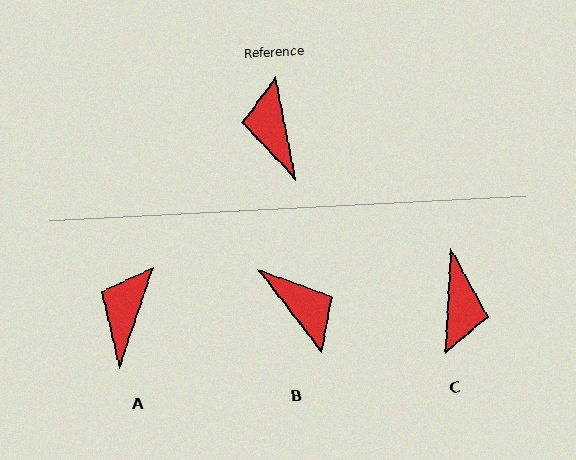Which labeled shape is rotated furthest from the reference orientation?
C, about 166 degrees away.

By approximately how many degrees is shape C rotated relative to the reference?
Approximately 166 degrees counter-clockwise.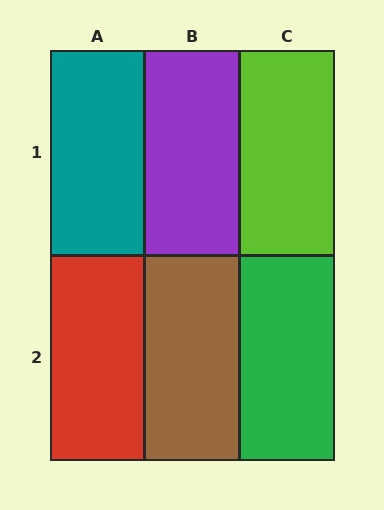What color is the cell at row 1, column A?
Teal.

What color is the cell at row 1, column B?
Purple.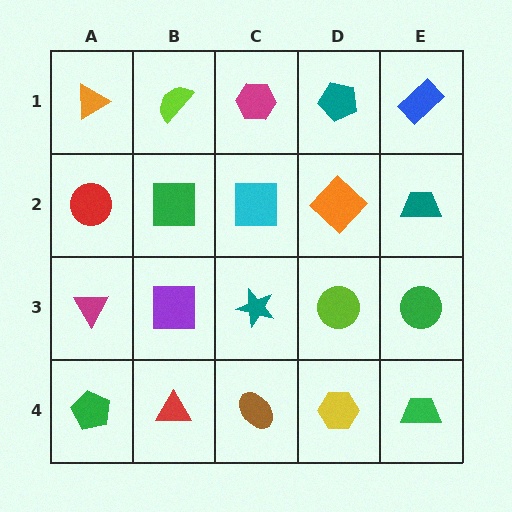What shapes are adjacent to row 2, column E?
A blue rectangle (row 1, column E), a green circle (row 3, column E), an orange diamond (row 2, column D).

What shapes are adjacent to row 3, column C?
A cyan square (row 2, column C), a brown ellipse (row 4, column C), a purple square (row 3, column B), a lime circle (row 3, column D).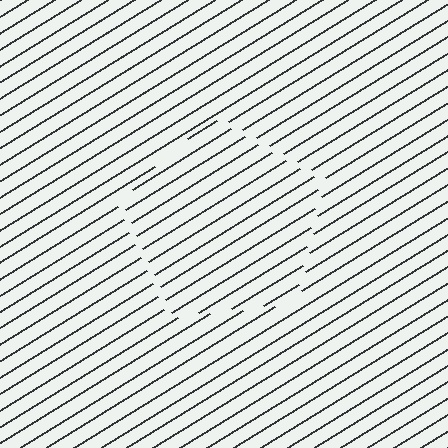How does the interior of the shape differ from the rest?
The interior of the shape contains the same grating, shifted by half a period — the contour is defined by the phase discontinuity where line-ends from the inner and outer gratings abut.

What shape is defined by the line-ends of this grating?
An illusory pentagon. The interior of the shape contains the same grating, shifted by half a period — the contour is defined by the phase discontinuity where line-ends from the inner and outer gratings abut.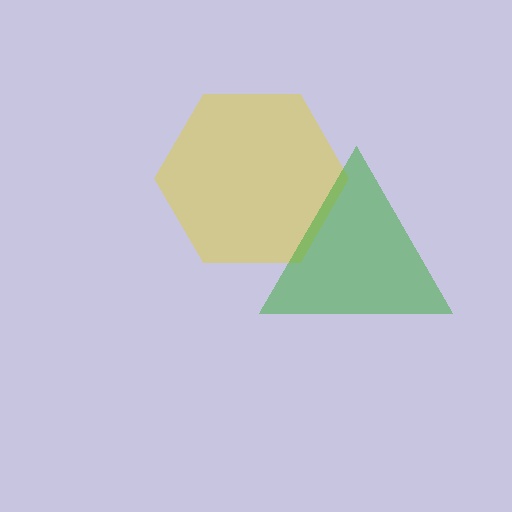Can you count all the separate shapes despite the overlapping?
Yes, there are 2 separate shapes.